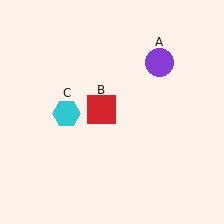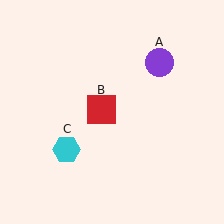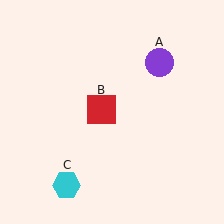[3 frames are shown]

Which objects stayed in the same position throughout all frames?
Purple circle (object A) and red square (object B) remained stationary.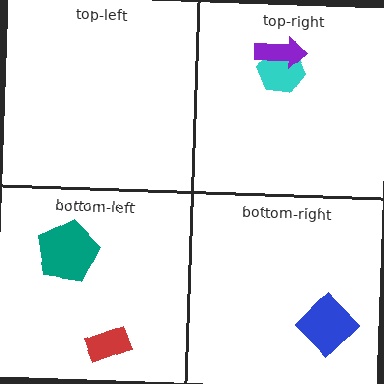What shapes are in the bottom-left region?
The red rectangle, the teal pentagon.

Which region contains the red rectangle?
The bottom-left region.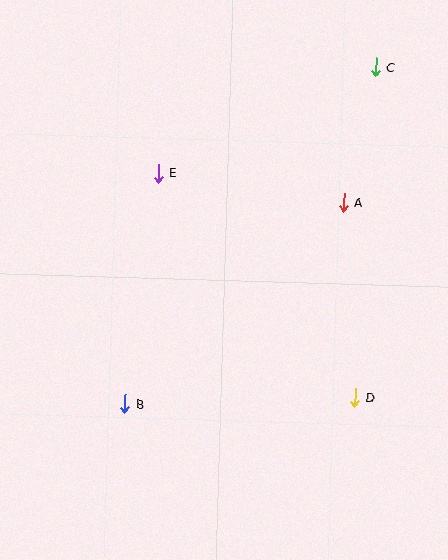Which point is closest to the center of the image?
Point E at (158, 173) is closest to the center.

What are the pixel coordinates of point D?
Point D is at (355, 398).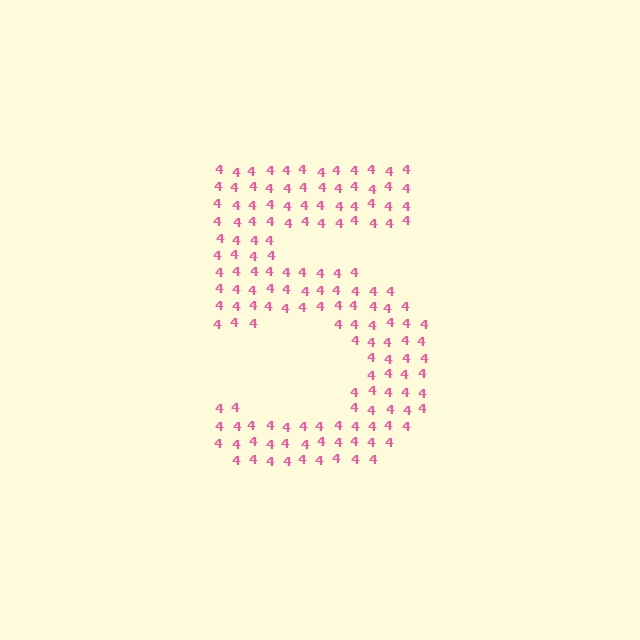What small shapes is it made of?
It is made of small digit 4's.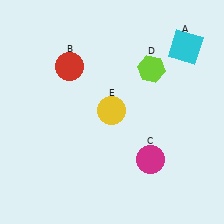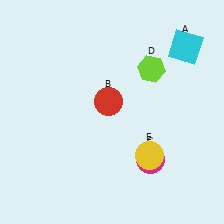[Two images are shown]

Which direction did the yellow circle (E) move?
The yellow circle (E) moved down.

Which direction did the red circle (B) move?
The red circle (B) moved right.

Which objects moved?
The objects that moved are: the red circle (B), the yellow circle (E).